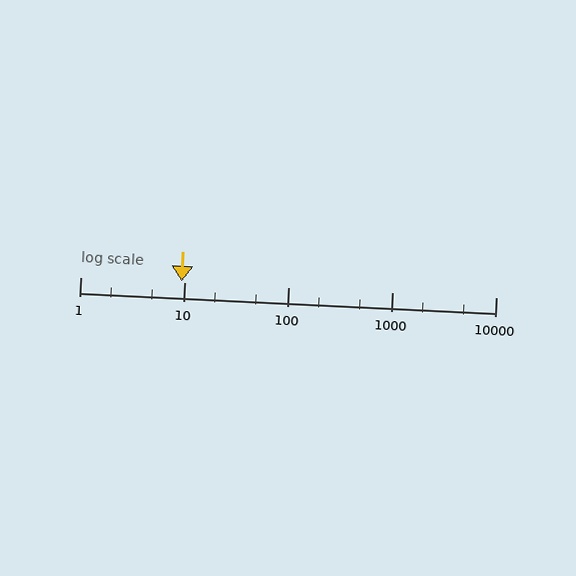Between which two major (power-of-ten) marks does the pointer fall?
The pointer is between 1 and 10.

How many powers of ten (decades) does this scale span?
The scale spans 4 decades, from 1 to 10000.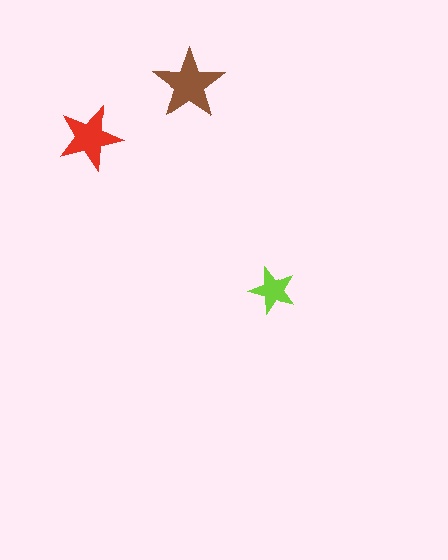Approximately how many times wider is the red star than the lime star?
About 1.5 times wider.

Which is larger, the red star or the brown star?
The brown one.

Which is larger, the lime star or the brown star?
The brown one.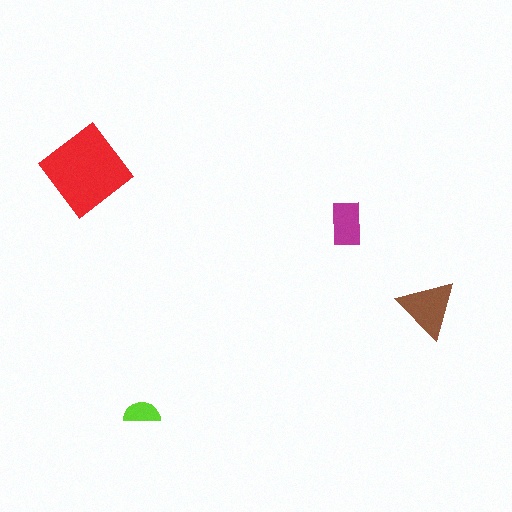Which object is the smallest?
The lime semicircle.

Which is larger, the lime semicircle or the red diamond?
The red diamond.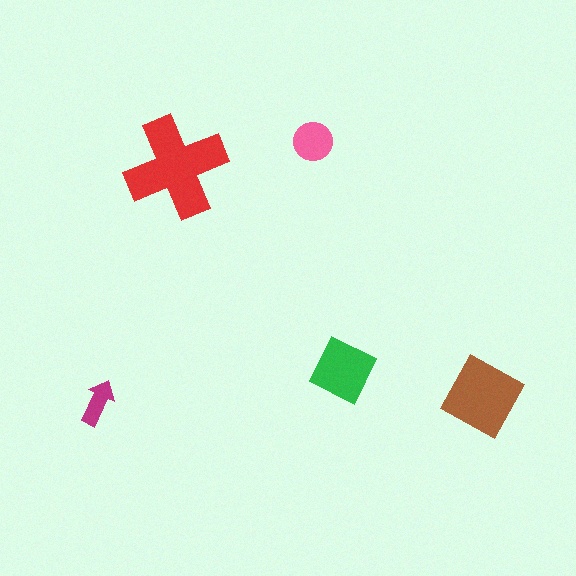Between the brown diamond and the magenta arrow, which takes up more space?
The brown diamond.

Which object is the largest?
The red cross.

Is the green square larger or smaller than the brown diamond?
Smaller.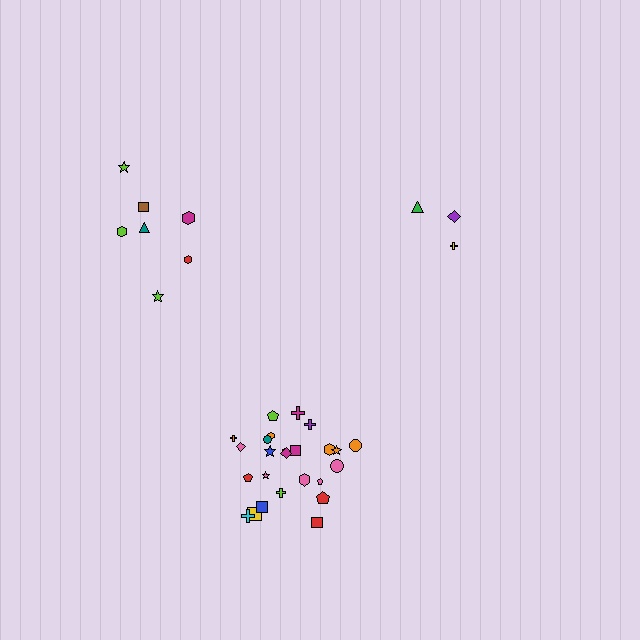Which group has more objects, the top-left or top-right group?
The top-left group.